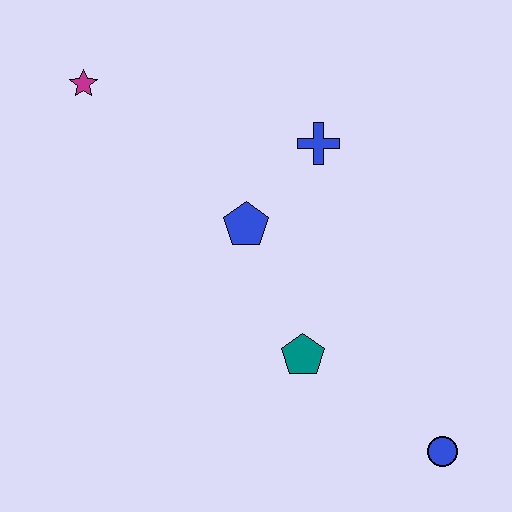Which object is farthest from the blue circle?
The magenta star is farthest from the blue circle.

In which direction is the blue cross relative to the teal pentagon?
The blue cross is above the teal pentagon.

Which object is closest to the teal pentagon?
The blue pentagon is closest to the teal pentagon.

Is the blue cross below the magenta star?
Yes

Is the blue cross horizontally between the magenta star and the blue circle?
Yes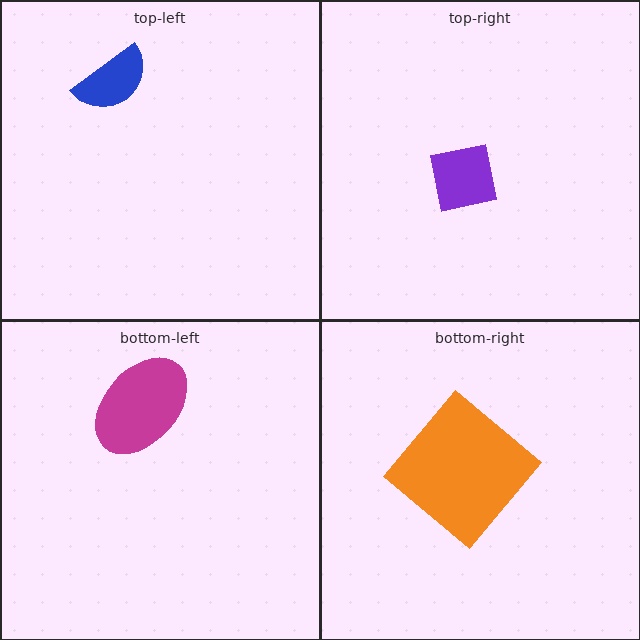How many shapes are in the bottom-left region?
1.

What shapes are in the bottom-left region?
The magenta ellipse.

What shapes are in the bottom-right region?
The orange diamond.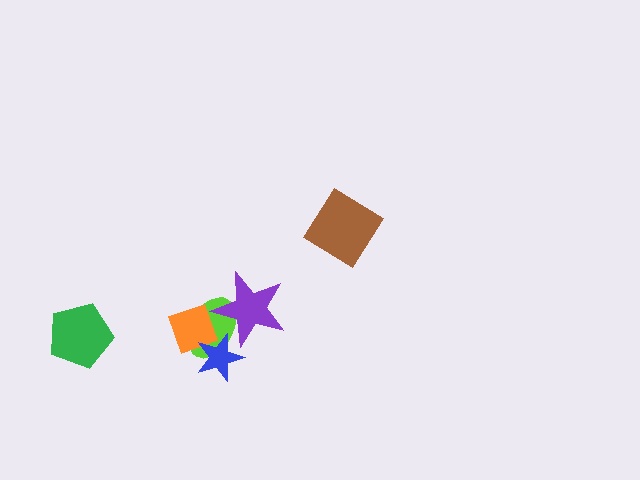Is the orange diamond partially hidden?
Yes, it is partially covered by another shape.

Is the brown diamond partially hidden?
No, no other shape covers it.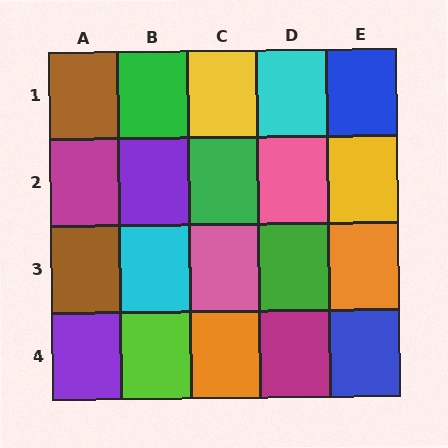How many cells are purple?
2 cells are purple.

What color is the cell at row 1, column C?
Yellow.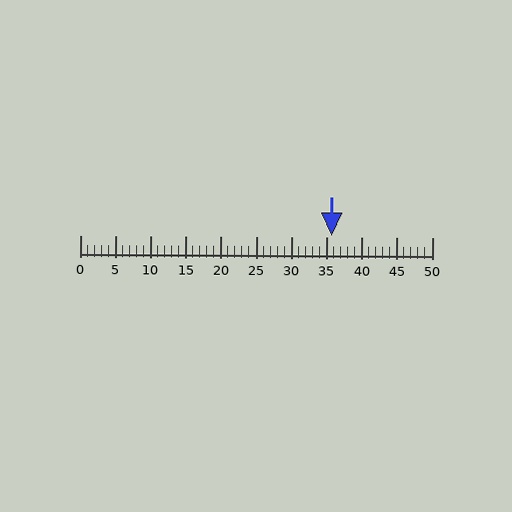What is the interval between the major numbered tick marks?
The major tick marks are spaced 5 units apart.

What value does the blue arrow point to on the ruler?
The blue arrow points to approximately 36.